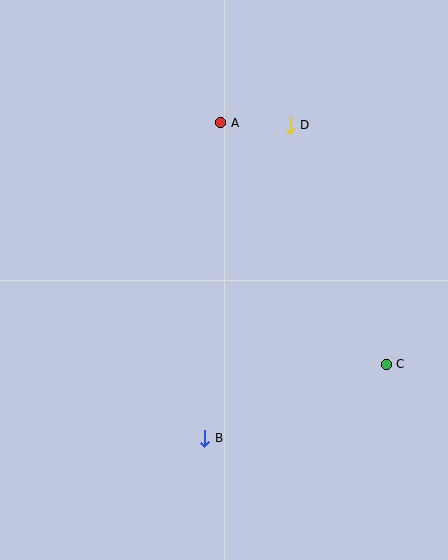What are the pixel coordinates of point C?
Point C is at (386, 364).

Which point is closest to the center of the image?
Point A at (221, 123) is closest to the center.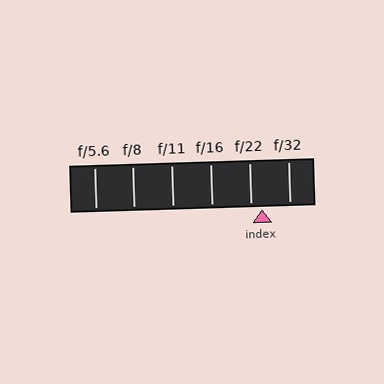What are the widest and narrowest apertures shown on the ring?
The widest aperture shown is f/5.6 and the narrowest is f/32.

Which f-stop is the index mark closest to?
The index mark is closest to f/22.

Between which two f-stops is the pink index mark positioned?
The index mark is between f/22 and f/32.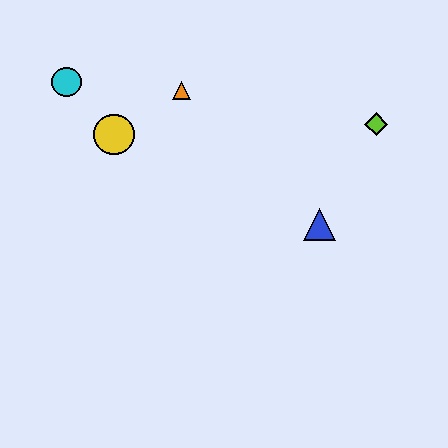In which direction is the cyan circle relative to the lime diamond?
The cyan circle is to the left of the lime diamond.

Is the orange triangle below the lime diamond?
No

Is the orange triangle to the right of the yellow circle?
Yes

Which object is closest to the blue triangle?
The lime diamond is closest to the blue triangle.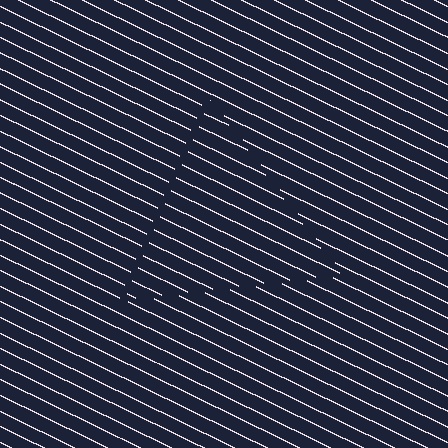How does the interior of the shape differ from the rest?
The interior of the shape contains the same grating, shifted by half a period — the contour is defined by the phase discontinuity where line-ends from the inner and outer gratings abut.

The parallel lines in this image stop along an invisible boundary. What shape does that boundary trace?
An illusory triangle. The interior of the shape contains the same grating, shifted by half a period — the contour is defined by the phase discontinuity where line-ends from the inner and outer gratings abut.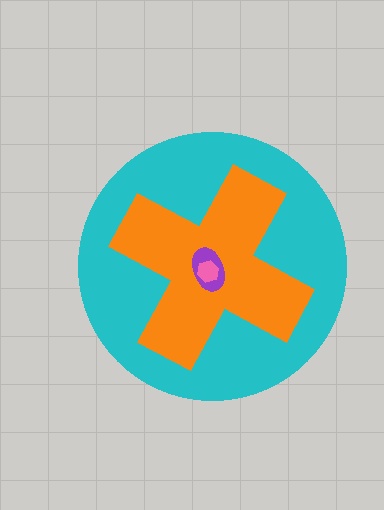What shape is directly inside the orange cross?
The purple ellipse.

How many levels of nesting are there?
4.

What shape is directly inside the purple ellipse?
The pink hexagon.